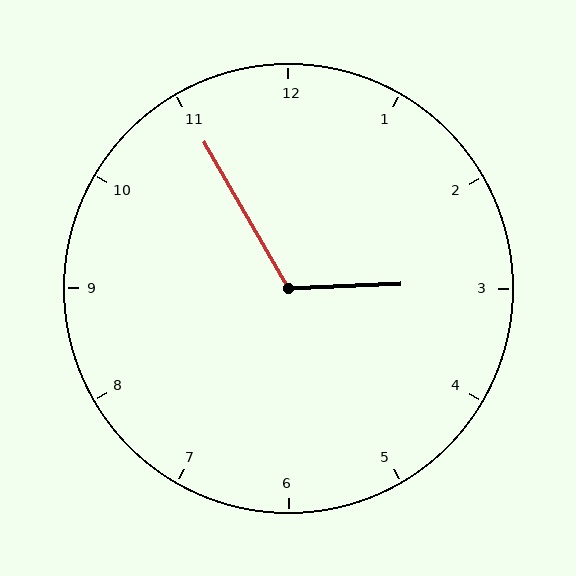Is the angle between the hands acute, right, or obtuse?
It is obtuse.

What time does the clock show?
2:55.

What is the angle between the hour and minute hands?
Approximately 118 degrees.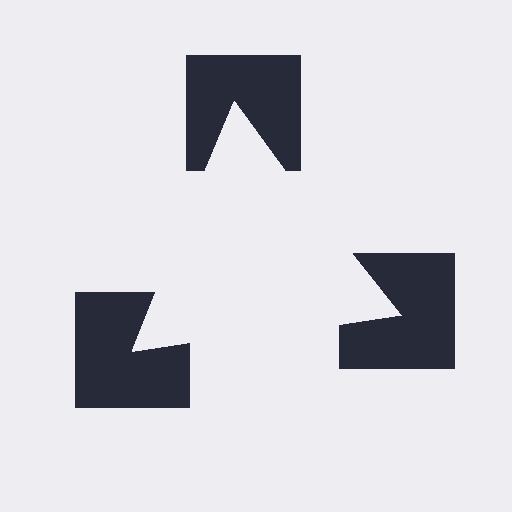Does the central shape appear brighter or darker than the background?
It typically appears slightly brighter than the background, even though no actual brightness change is drawn.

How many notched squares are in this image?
There are 3 — one at each vertex of the illusory triangle.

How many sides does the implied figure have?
3 sides.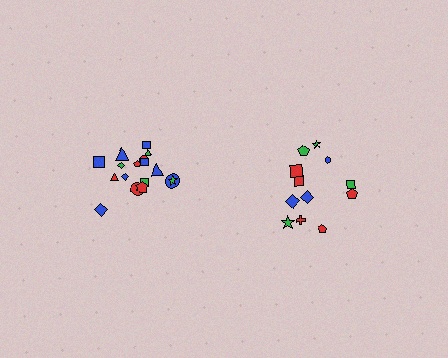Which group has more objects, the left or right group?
The left group.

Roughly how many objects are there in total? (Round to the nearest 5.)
Roughly 30 objects in total.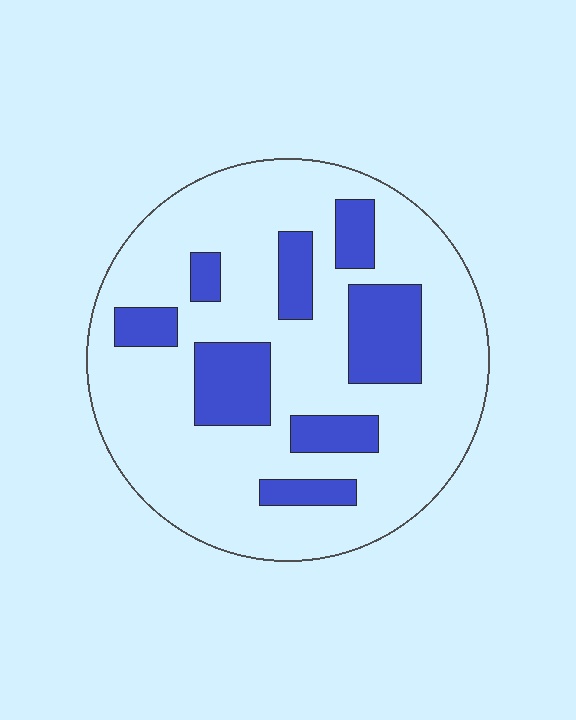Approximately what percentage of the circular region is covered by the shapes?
Approximately 25%.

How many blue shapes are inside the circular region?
8.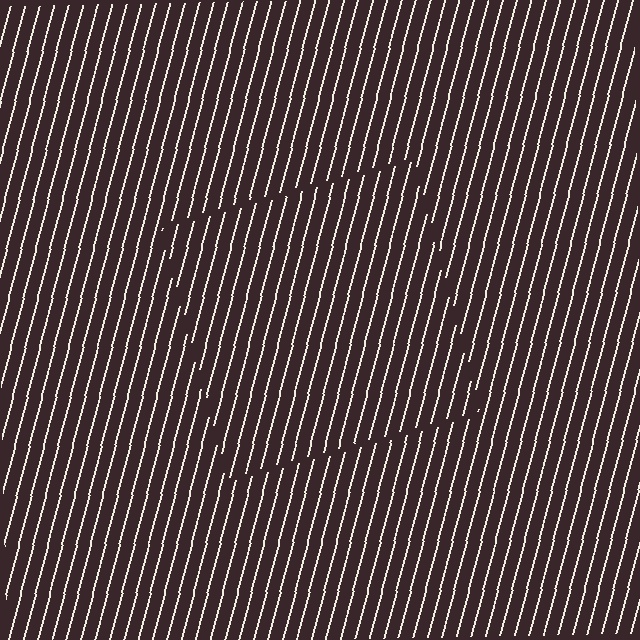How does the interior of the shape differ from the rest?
The interior of the shape contains the same grating, shifted by half a period — the contour is defined by the phase discontinuity where line-ends from the inner and outer gratings abut.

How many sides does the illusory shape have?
4 sides — the line-ends trace a square.